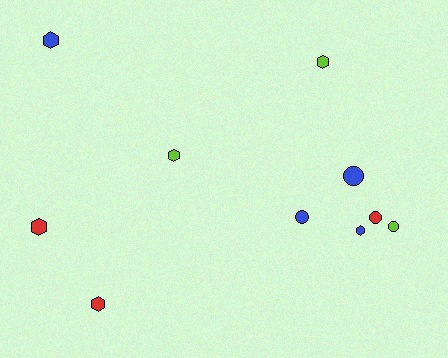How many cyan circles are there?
There are no cyan circles.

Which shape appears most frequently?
Hexagon, with 6 objects.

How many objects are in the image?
There are 10 objects.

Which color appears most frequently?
Blue, with 4 objects.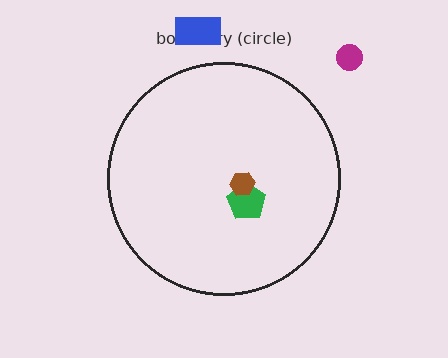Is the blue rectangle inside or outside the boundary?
Outside.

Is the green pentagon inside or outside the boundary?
Inside.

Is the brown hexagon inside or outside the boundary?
Inside.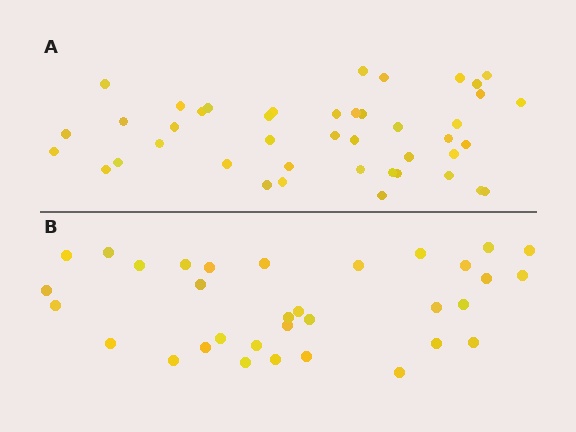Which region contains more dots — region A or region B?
Region A (the top region) has more dots.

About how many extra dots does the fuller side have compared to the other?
Region A has roughly 10 or so more dots than region B.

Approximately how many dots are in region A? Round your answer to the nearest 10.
About 40 dots. (The exact count is 43, which rounds to 40.)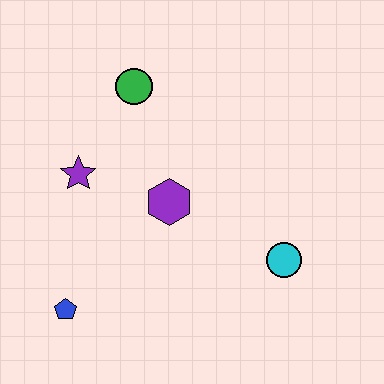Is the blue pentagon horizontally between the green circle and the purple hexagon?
No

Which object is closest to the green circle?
The purple star is closest to the green circle.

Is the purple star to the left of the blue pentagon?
No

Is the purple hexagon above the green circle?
No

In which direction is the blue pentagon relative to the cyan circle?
The blue pentagon is to the left of the cyan circle.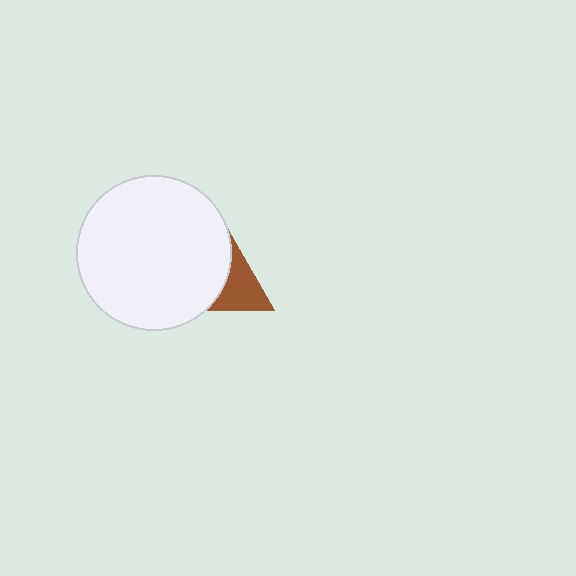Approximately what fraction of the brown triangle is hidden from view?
Roughly 47% of the brown triangle is hidden behind the white circle.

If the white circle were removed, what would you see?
You would see the complete brown triangle.